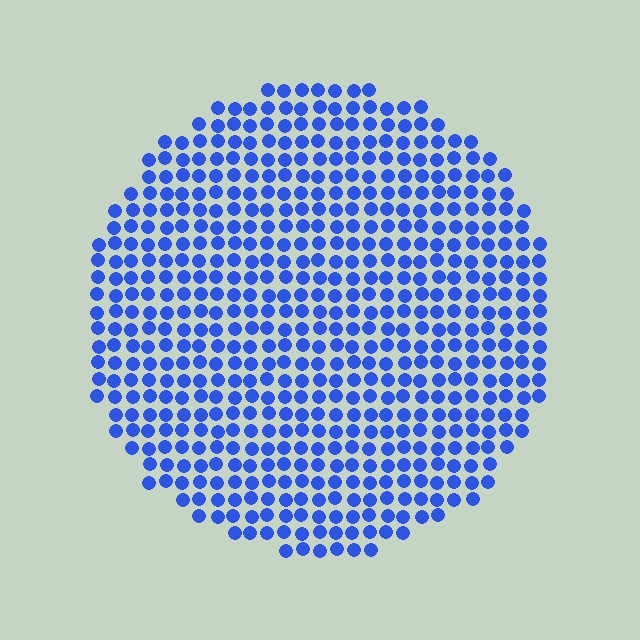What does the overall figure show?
The overall figure shows a circle.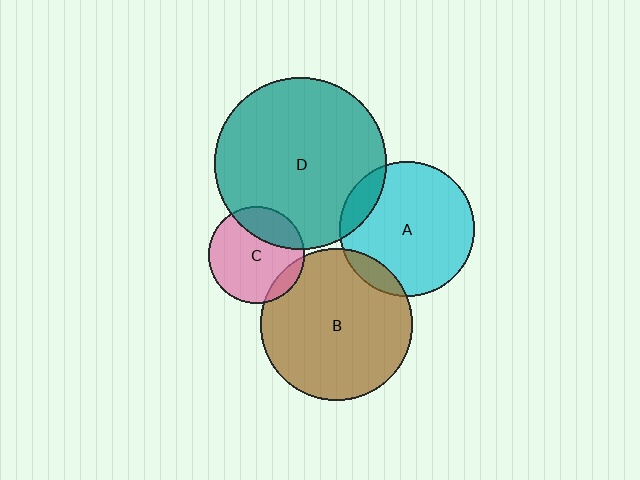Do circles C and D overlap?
Yes.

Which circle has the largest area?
Circle D (teal).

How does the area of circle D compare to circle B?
Approximately 1.3 times.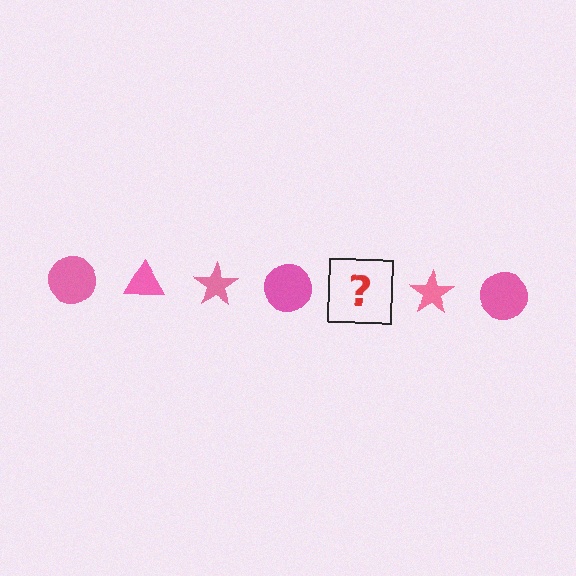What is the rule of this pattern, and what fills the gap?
The rule is that the pattern cycles through circle, triangle, star shapes in pink. The gap should be filled with a pink triangle.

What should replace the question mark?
The question mark should be replaced with a pink triangle.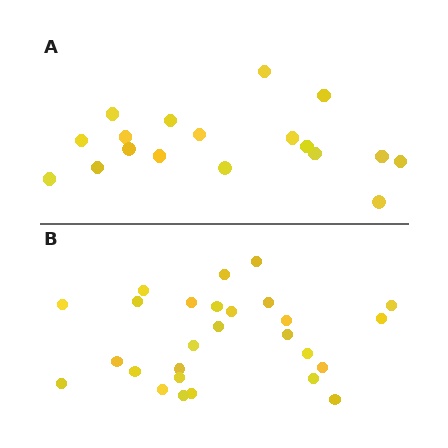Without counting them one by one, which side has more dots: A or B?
Region B (the bottom region) has more dots.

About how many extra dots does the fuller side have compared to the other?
Region B has roughly 8 or so more dots than region A.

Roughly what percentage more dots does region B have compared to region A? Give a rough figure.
About 50% more.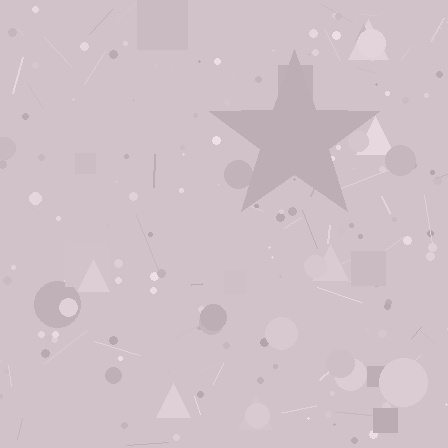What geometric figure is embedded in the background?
A star is embedded in the background.